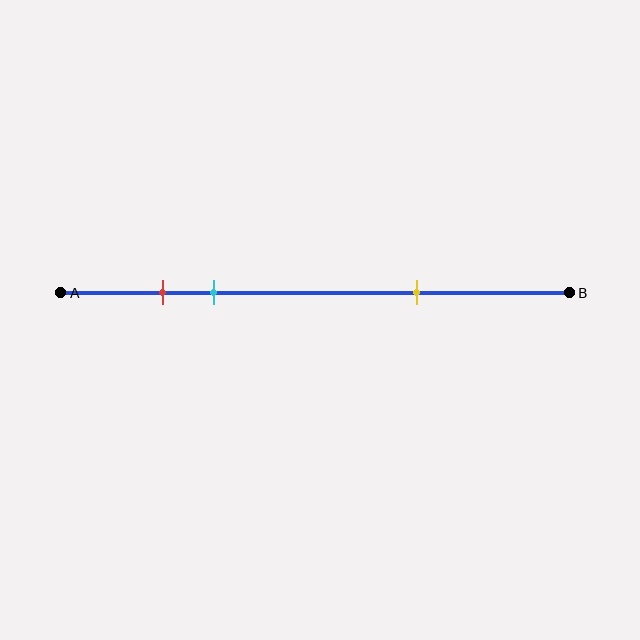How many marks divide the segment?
There are 3 marks dividing the segment.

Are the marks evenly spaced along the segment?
No, the marks are not evenly spaced.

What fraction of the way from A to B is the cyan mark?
The cyan mark is approximately 30% (0.3) of the way from A to B.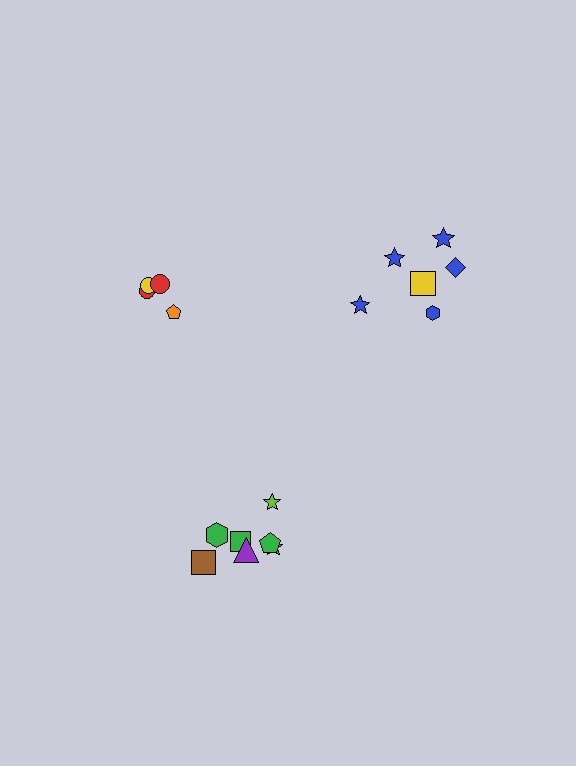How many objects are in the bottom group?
There are 7 objects.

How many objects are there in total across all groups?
There are 17 objects.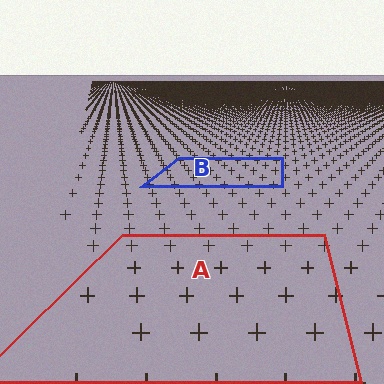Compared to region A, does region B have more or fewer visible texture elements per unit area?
Region B has more texture elements per unit area — they are packed more densely because it is farther away.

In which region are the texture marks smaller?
The texture marks are smaller in region B, because it is farther away.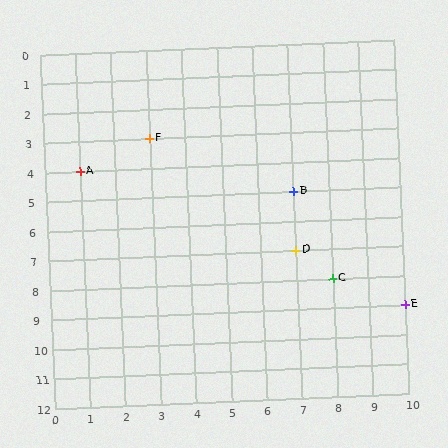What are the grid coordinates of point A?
Point A is at grid coordinates (1, 4).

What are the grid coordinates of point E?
Point E is at grid coordinates (10, 9).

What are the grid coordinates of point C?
Point C is at grid coordinates (8, 8).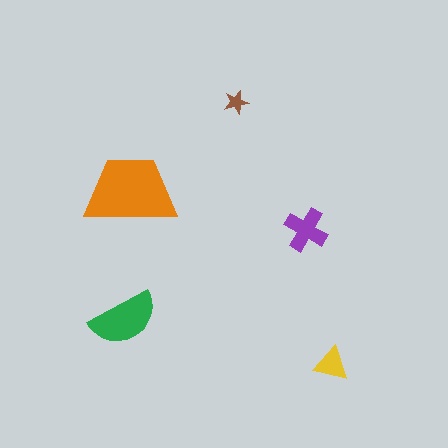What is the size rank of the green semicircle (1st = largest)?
2nd.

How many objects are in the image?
There are 5 objects in the image.